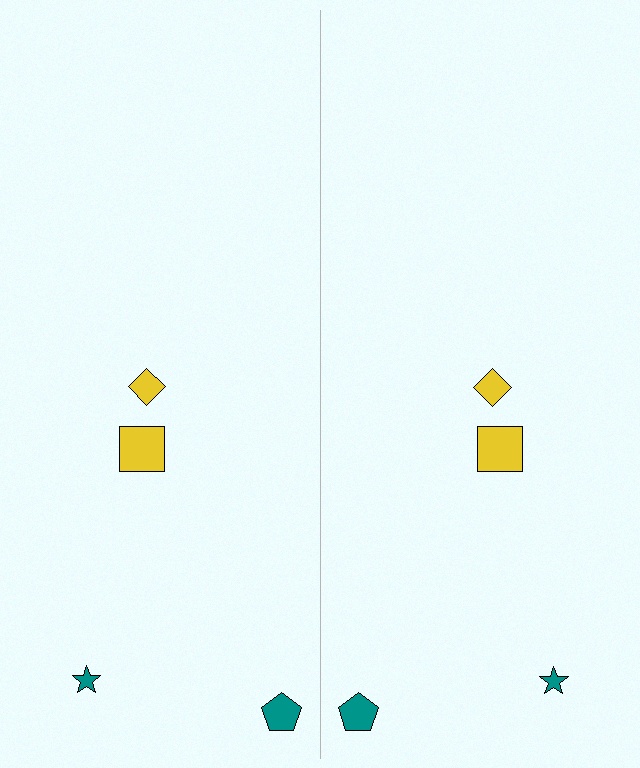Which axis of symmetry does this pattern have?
The pattern has a vertical axis of symmetry running through the center of the image.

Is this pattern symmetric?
Yes, this pattern has bilateral (reflection) symmetry.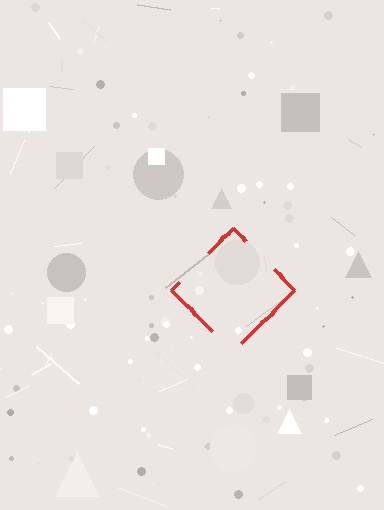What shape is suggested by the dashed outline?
The dashed outline suggests a diamond.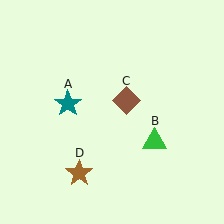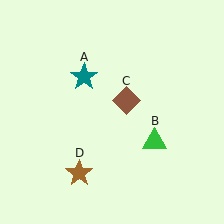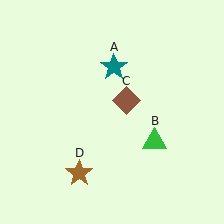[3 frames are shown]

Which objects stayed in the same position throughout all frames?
Green triangle (object B) and brown diamond (object C) and brown star (object D) remained stationary.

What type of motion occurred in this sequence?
The teal star (object A) rotated clockwise around the center of the scene.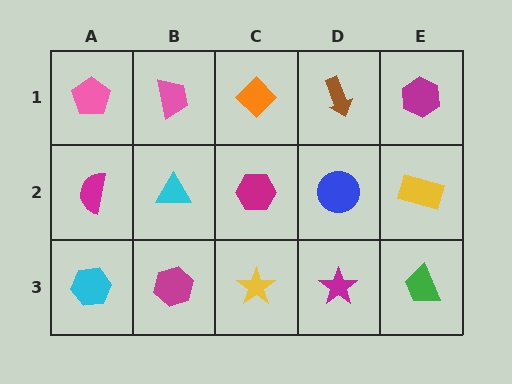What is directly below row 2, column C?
A yellow star.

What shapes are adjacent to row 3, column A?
A magenta semicircle (row 2, column A), a magenta hexagon (row 3, column B).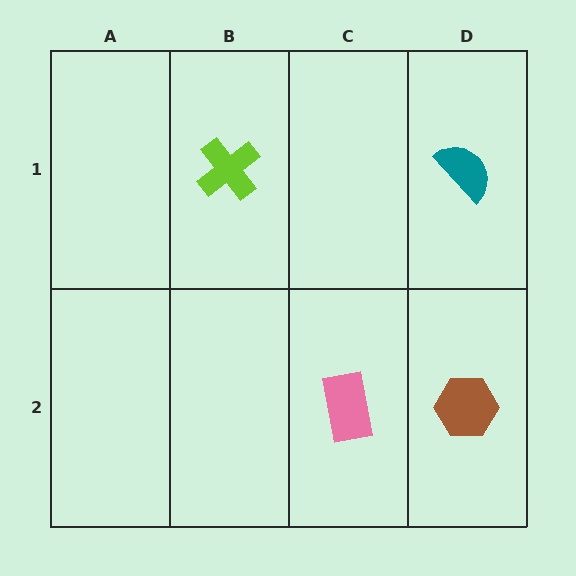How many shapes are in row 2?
2 shapes.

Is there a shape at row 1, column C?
No, that cell is empty.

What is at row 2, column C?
A pink rectangle.